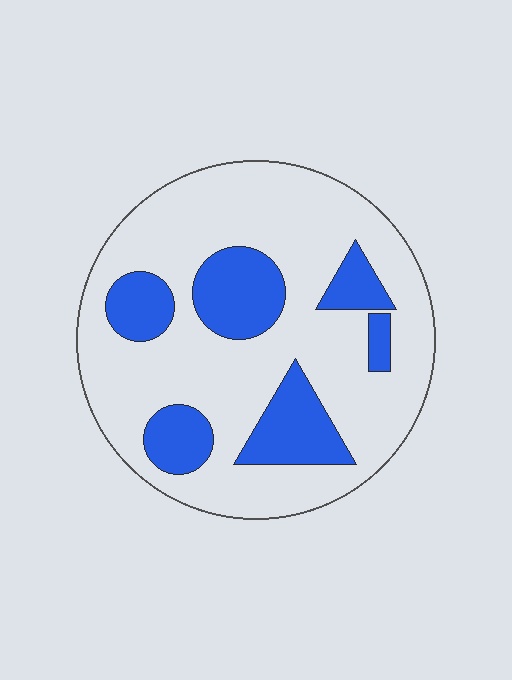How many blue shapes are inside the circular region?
6.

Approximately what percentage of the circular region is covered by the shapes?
Approximately 25%.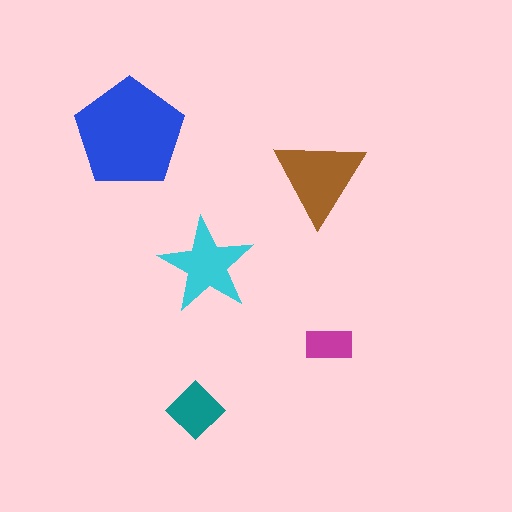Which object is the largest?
The blue pentagon.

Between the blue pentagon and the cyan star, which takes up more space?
The blue pentagon.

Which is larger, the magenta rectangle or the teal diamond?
The teal diamond.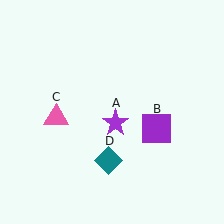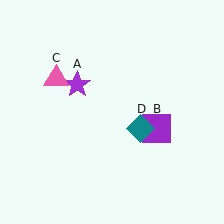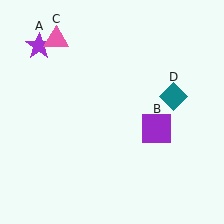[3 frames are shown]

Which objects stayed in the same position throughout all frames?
Purple square (object B) remained stationary.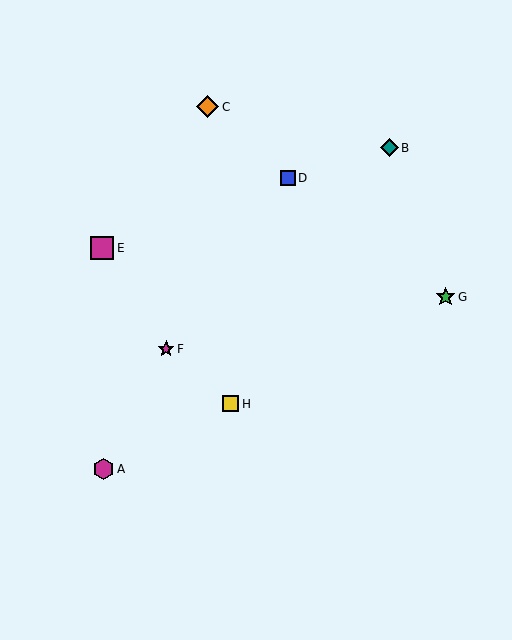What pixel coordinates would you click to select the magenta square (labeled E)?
Click at (102, 248) to select the magenta square E.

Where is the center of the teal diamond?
The center of the teal diamond is at (389, 148).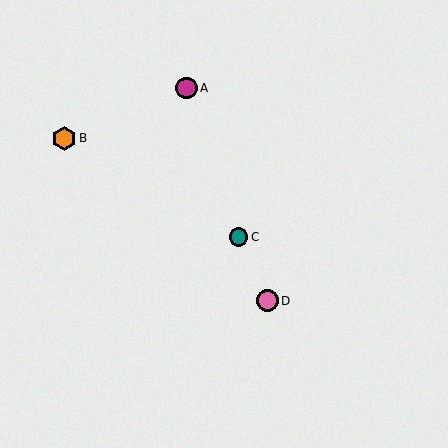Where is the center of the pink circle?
The center of the pink circle is at (267, 301).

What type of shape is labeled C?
Shape C is a teal circle.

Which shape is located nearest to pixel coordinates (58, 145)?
The orange hexagon (labeled B) at (64, 138) is nearest to that location.